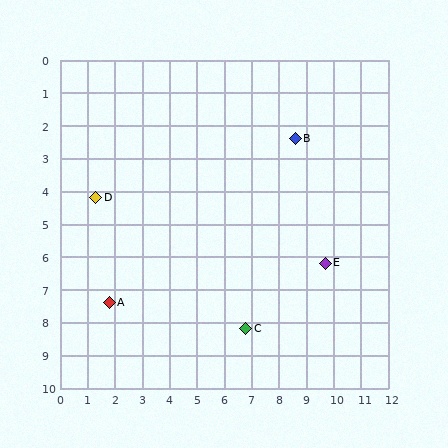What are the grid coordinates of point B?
Point B is at approximately (8.6, 2.4).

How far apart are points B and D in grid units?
Points B and D are about 7.5 grid units apart.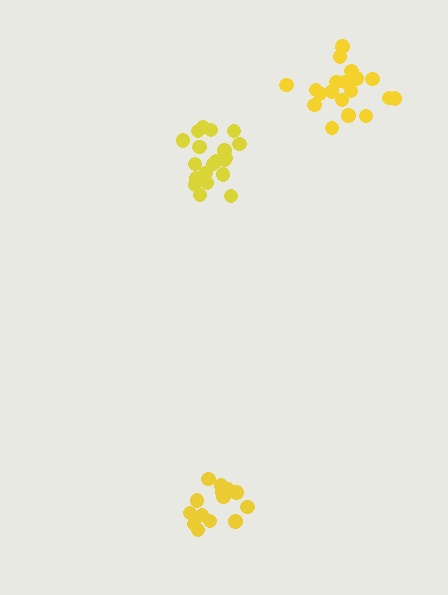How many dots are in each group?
Group 1: 20 dots, Group 2: 14 dots, Group 3: 19 dots (53 total).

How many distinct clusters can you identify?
There are 3 distinct clusters.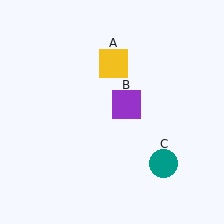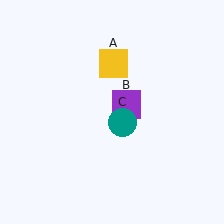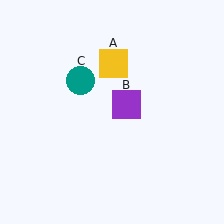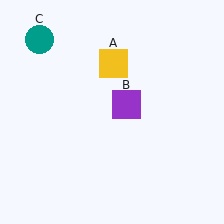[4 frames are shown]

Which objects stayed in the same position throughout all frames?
Yellow square (object A) and purple square (object B) remained stationary.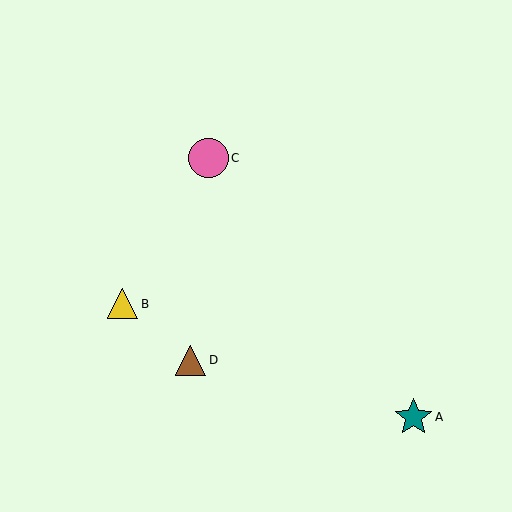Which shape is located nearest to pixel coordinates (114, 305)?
The yellow triangle (labeled B) at (122, 304) is nearest to that location.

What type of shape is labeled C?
Shape C is a pink circle.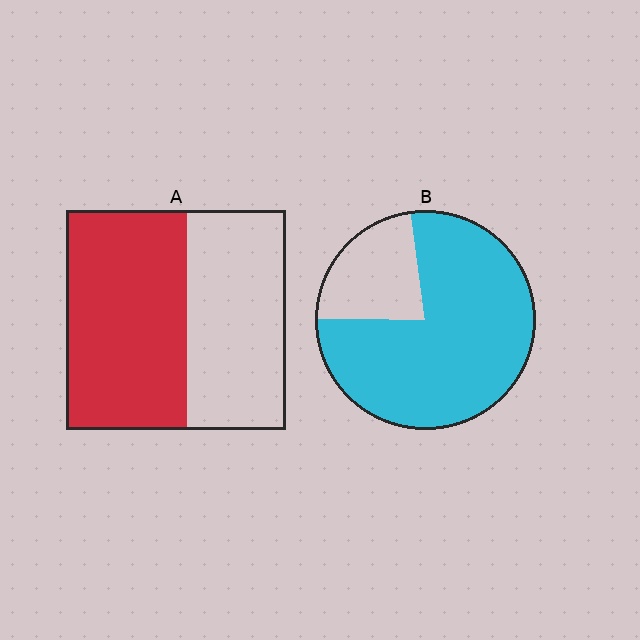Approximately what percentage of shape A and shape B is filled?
A is approximately 55% and B is approximately 75%.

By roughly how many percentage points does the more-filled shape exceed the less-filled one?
By roughly 20 percentage points (B over A).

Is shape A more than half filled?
Yes.